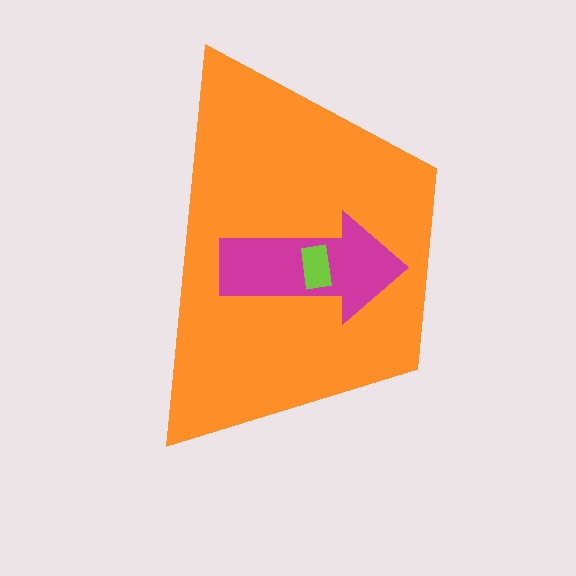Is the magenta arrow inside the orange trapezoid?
Yes.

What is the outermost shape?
The orange trapezoid.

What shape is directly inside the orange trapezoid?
The magenta arrow.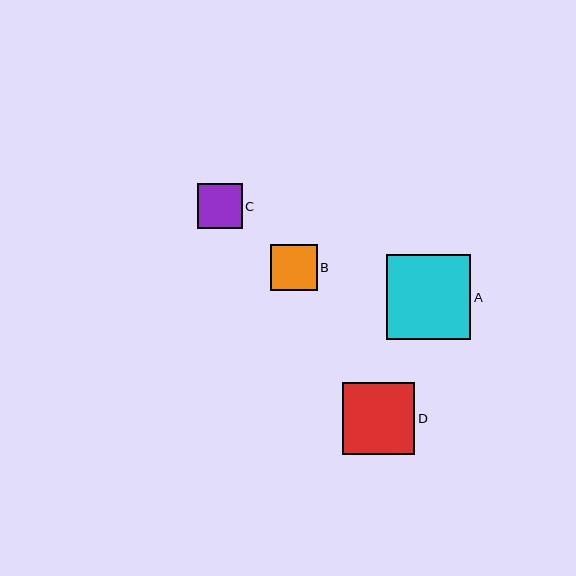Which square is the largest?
Square A is the largest with a size of approximately 84 pixels.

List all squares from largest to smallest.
From largest to smallest: A, D, B, C.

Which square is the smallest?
Square C is the smallest with a size of approximately 45 pixels.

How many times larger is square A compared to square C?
Square A is approximately 1.9 times the size of square C.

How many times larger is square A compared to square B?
Square A is approximately 1.8 times the size of square B.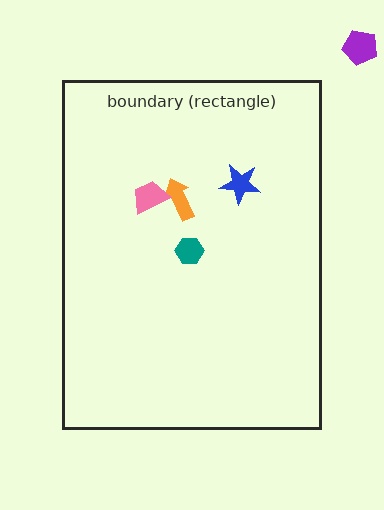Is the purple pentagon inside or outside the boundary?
Outside.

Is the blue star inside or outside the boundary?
Inside.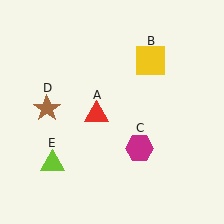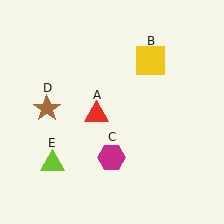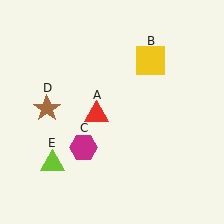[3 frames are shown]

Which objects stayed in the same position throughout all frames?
Red triangle (object A) and yellow square (object B) and brown star (object D) and lime triangle (object E) remained stationary.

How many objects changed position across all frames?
1 object changed position: magenta hexagon (object C).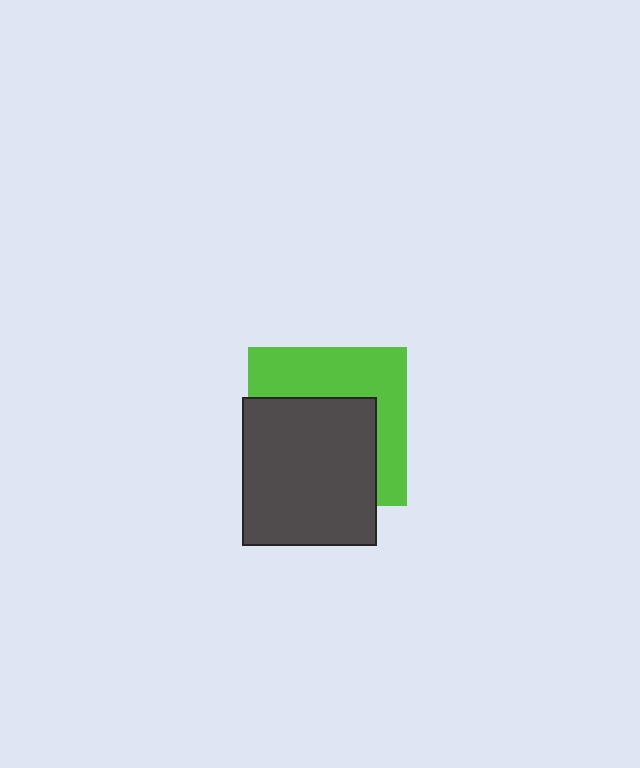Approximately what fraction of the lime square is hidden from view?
Roughly 56% of the lime square is hidden behind the dark gray rectangle.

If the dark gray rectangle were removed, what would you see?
You would see the complete lime square.